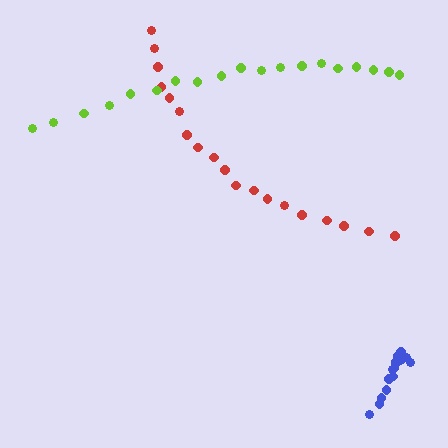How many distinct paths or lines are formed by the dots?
There are 3 distinct paths.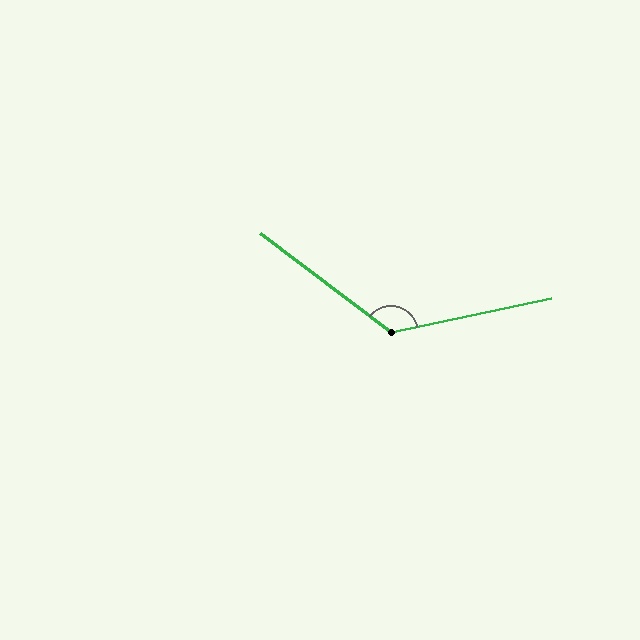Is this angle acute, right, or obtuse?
It is obtuse.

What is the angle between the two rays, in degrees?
Approximately 131 degrees.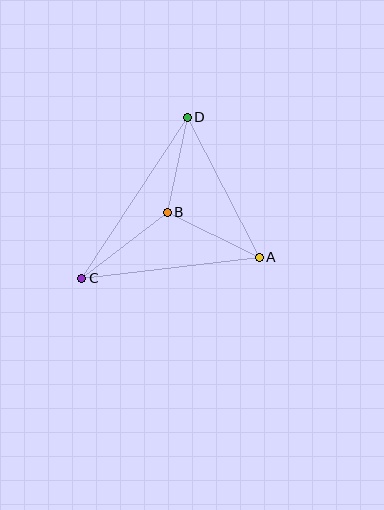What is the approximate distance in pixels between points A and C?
The distance between A and C is approximately 179 pixels.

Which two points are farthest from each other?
Points C and D are farthest from each other.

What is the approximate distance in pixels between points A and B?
The distance between A and B is approximately 102 pixels.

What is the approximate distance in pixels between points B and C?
The distance between B and C is approximately 108 pixels.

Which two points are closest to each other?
Points B and D are closest to each other.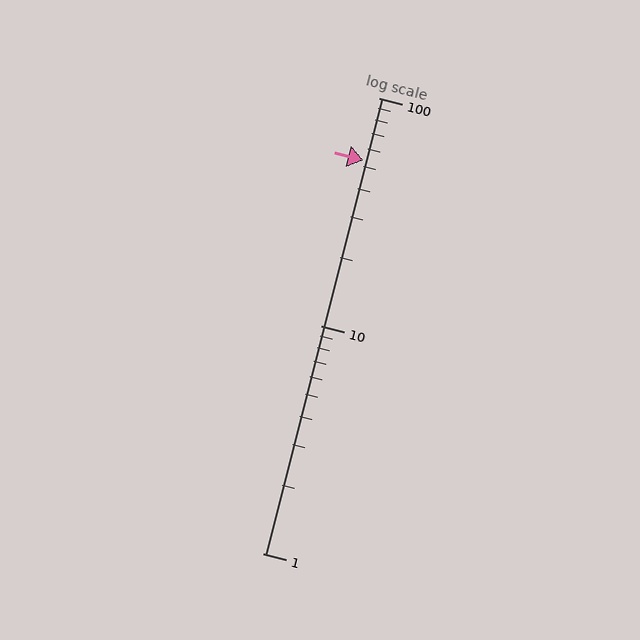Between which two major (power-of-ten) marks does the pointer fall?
The pointer is between 10 and 100.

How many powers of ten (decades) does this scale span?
The scale spans 2 decades, from 1 to 100.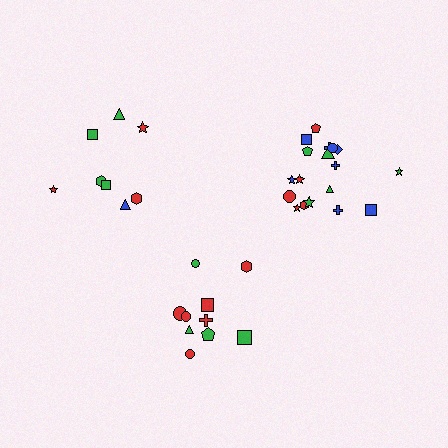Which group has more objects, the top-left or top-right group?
The top-right group.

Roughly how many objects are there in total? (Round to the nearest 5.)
Roughly 35 objects in total.